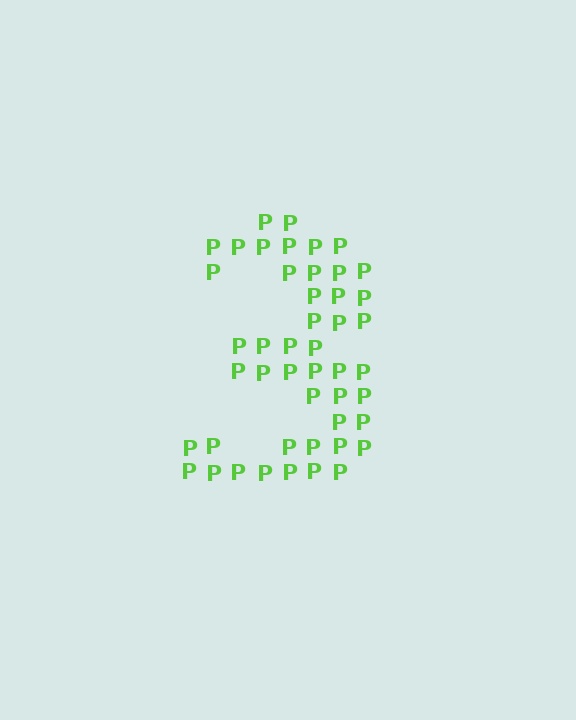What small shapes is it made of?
It is made of small letter P's.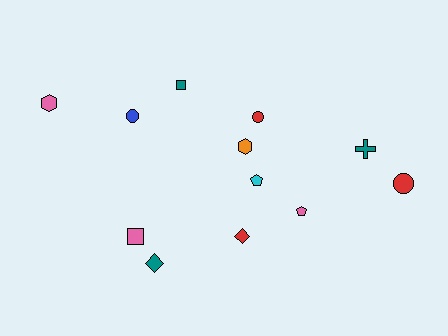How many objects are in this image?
There are 12 objects.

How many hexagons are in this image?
There are 2 hexagons.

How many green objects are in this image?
There are no green objects.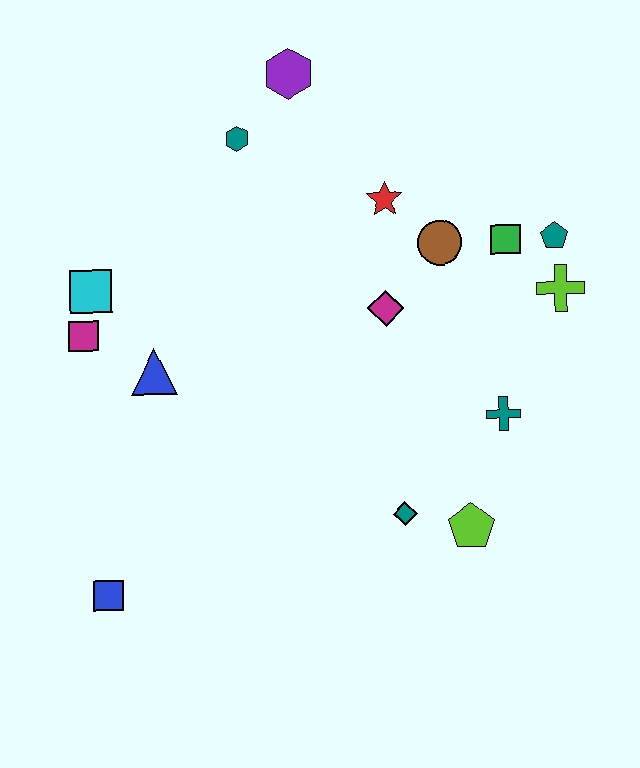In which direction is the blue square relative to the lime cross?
The blue square is to the left of the lime cross.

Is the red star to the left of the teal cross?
Yes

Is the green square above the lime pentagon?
Yes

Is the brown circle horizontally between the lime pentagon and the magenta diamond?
Yes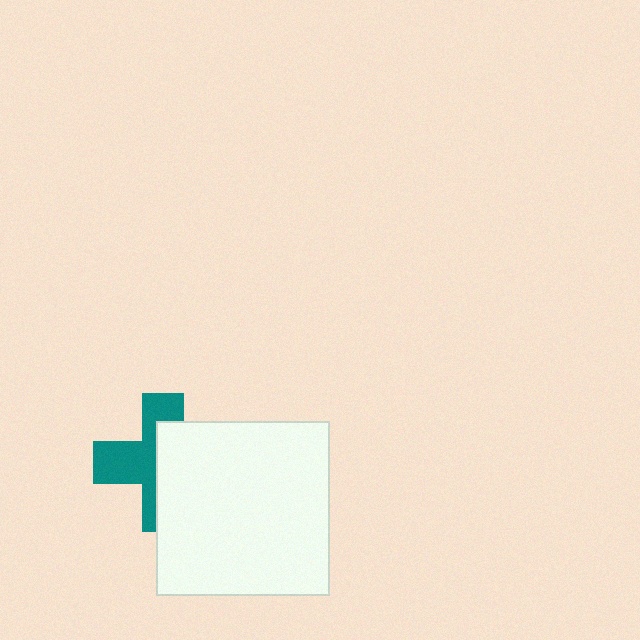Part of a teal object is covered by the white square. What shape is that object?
It is a cross.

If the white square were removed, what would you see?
You would see the complete teal cross.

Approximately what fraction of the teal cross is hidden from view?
Roughly 52% of the teal cross is hidden behind the white square.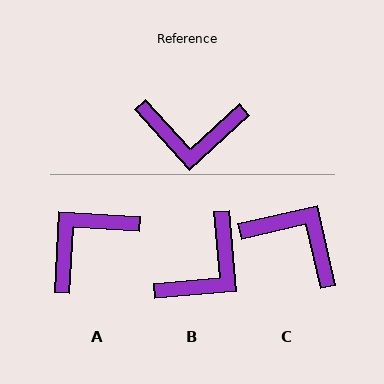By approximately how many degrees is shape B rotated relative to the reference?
Approximately 53 degrees counter-clockwise.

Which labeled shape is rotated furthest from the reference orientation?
C, about 151 degrees away.